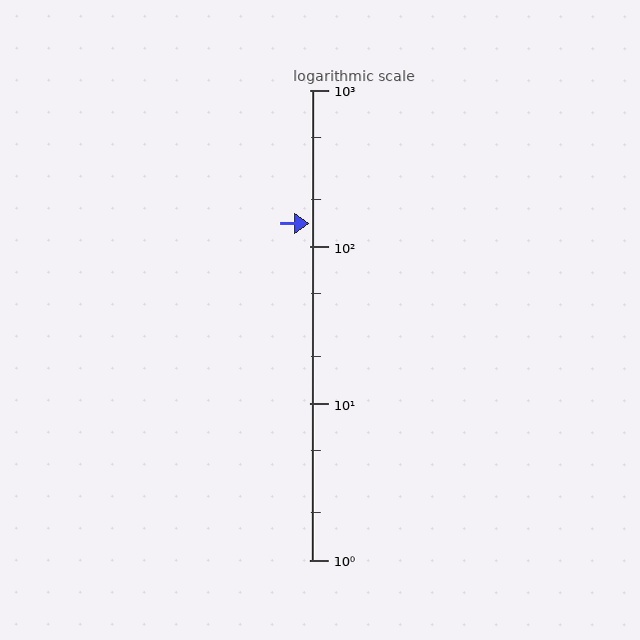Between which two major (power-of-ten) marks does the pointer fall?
The pointer is between 100 and 1000.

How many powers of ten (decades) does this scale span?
The scale spans 3 decades, from 1 to 1000.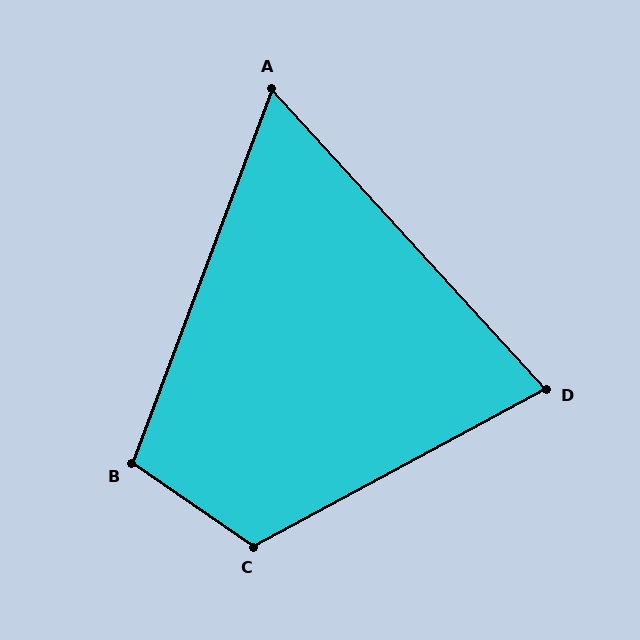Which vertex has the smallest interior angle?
A, at approximately 63 degrees.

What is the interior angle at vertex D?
Approximately 76 degrees (acute).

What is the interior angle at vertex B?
Approximately 104 degrees (obtuse).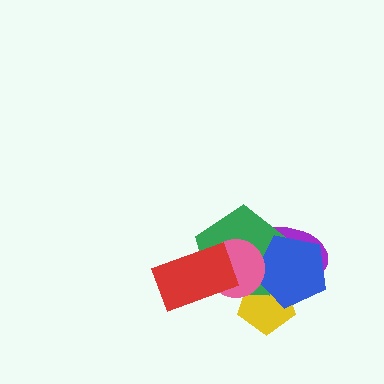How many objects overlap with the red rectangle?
2 objects overlap with the red rectangle.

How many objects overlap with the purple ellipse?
4 objects overlap with the purple ellipse.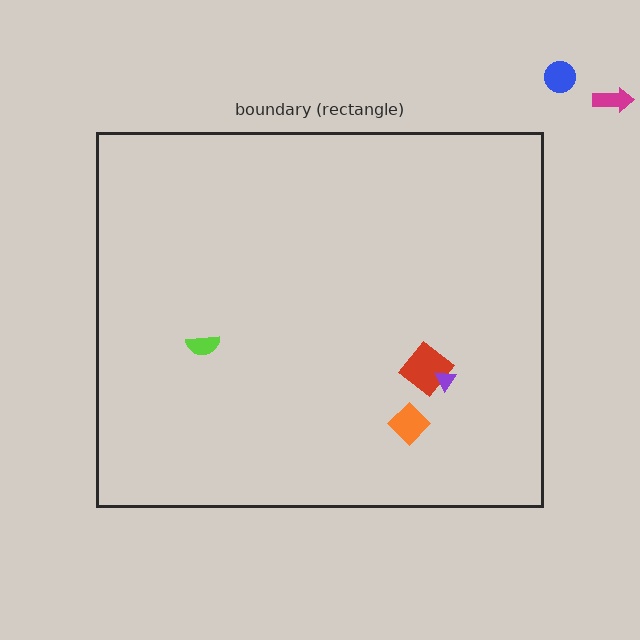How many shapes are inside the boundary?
4 inside, 2 outside.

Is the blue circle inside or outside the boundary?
Outside.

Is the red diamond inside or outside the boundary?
Inside.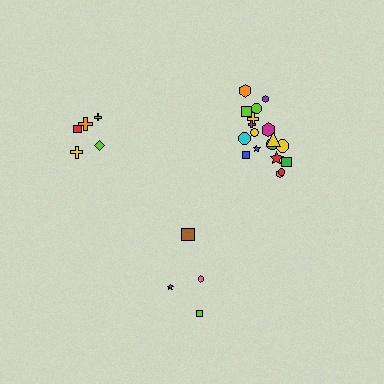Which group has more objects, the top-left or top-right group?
The top-right group.